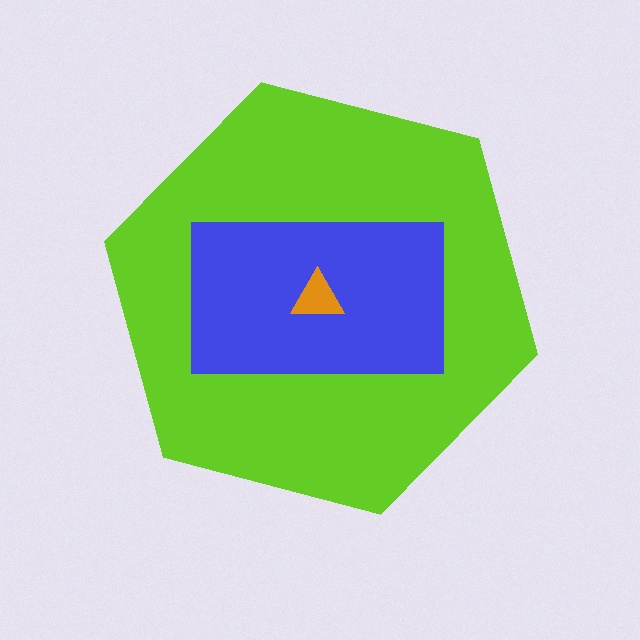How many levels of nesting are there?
3.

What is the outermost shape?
The lime hexagon.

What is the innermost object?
The orange triangle.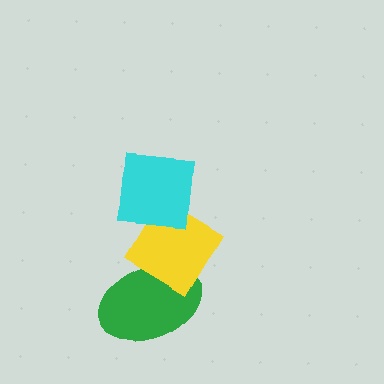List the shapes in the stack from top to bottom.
From top to bottom: the cyan square, the yellow diamond, the green ellipse.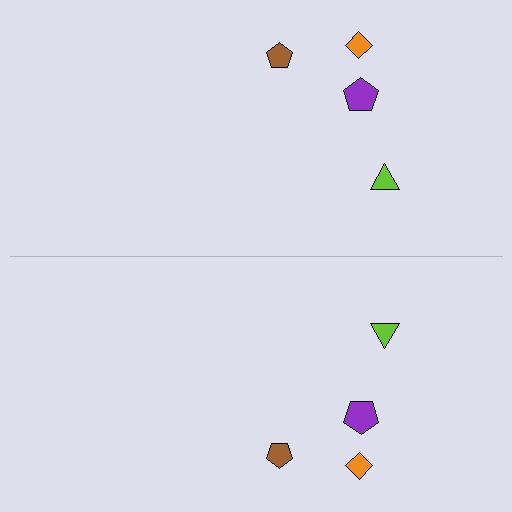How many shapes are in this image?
There are 8 shapes in this image.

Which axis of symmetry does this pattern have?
The pattern has a horizontal axis of symmetry running through the center of the image.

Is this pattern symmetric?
Yes, this pattern has bilateral (reflection) symmetry.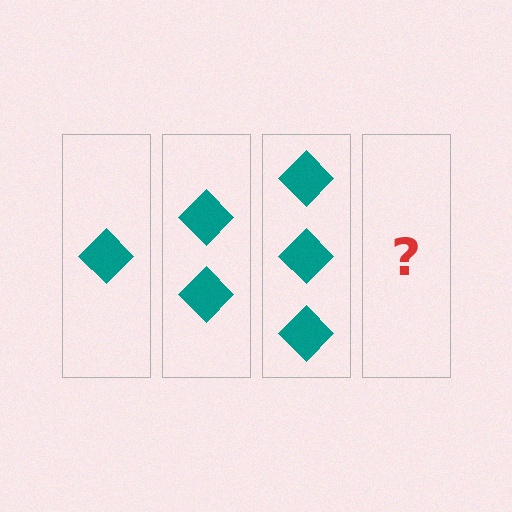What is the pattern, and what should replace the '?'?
The pattern is that each step adds one more diamond. The '?' should be 4 diamonds.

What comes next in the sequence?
The next element should be 4 diamonds.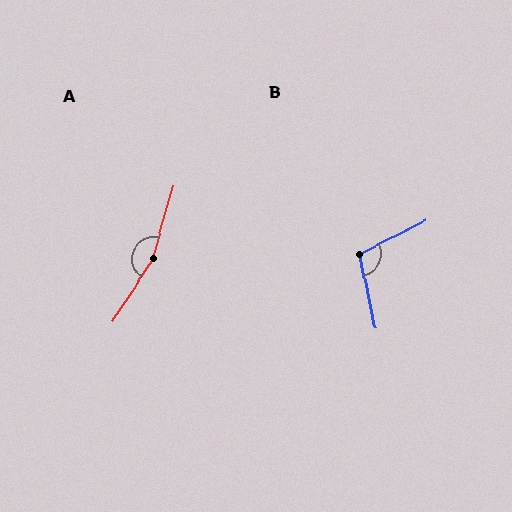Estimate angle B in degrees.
Approximately 105 degrees.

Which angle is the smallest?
B, at approximately 105 degrees.